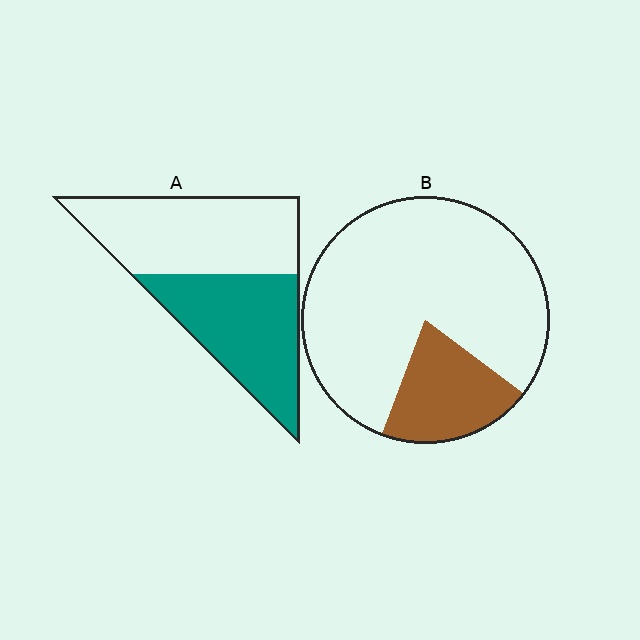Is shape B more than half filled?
No.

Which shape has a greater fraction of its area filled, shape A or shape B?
Shape A.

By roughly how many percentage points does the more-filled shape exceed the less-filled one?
By roughly 25 percentage points (A over B).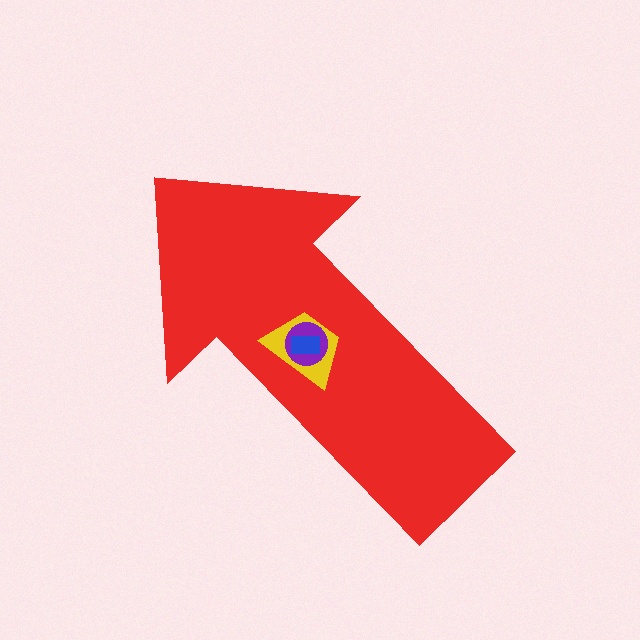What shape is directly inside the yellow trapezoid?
The purple circle.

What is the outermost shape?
The red arrow.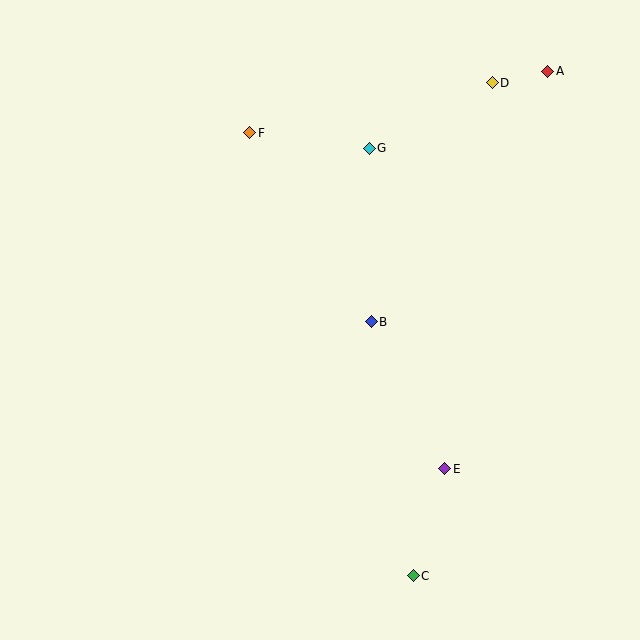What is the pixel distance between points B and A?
The distance between B and A is 307 pixels.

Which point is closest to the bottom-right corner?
Point C is closest to the bottom-right corner.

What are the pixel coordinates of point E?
Point E is at (445, 469).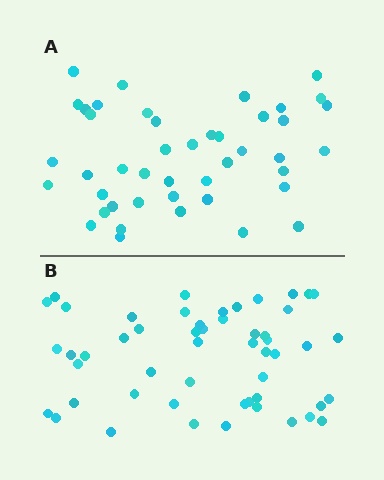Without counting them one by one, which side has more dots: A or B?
Region B (the bottom region) has more dots.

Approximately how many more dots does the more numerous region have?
Region B has roughly 8 or so more dots than region A.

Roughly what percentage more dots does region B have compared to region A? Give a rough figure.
About 20% more.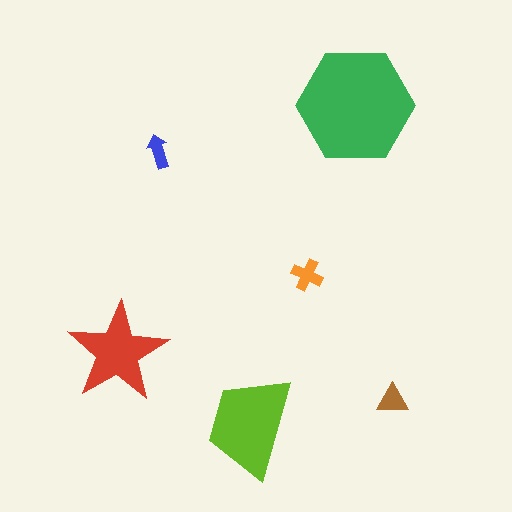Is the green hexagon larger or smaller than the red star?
Larger.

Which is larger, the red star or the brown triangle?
The red star.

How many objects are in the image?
There are 6 objects in the image.